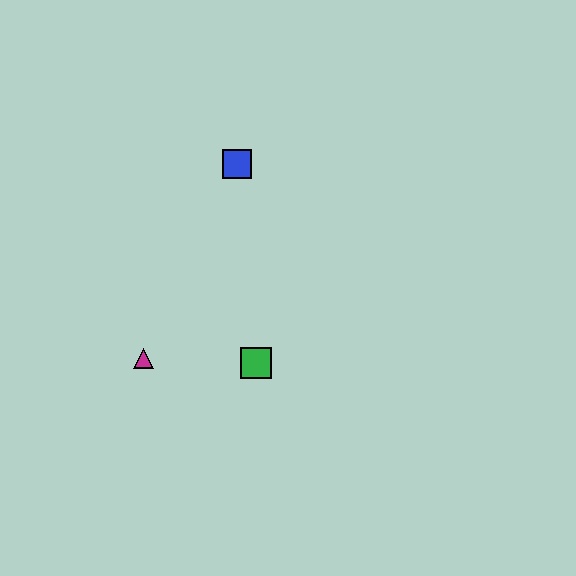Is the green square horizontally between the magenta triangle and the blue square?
No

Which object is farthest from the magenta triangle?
The blue square is farthest from the magenta triangle.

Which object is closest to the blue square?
The green square is closest to the blue square.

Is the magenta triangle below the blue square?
Yes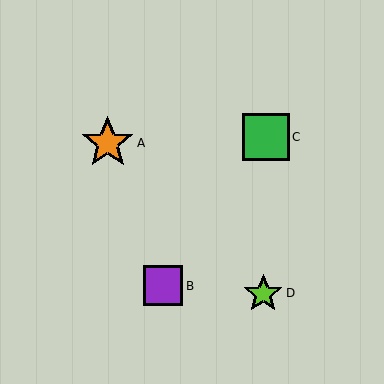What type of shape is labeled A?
Shape A is an orange star.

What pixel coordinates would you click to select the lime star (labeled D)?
Click at (263, 293) to select the lime star D.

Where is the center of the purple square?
The center of the purple square is at (163, 286).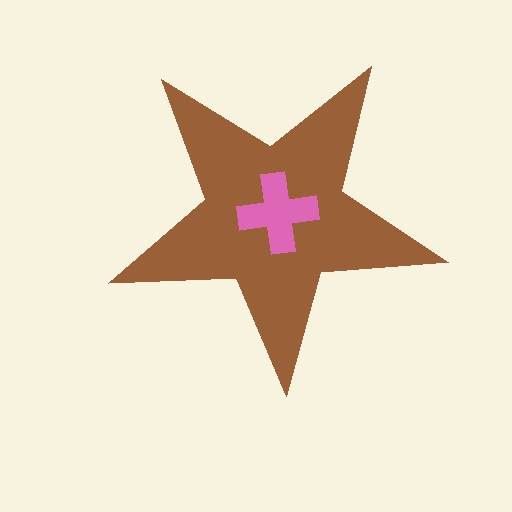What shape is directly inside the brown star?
The pink cross.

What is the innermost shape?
The pink cross.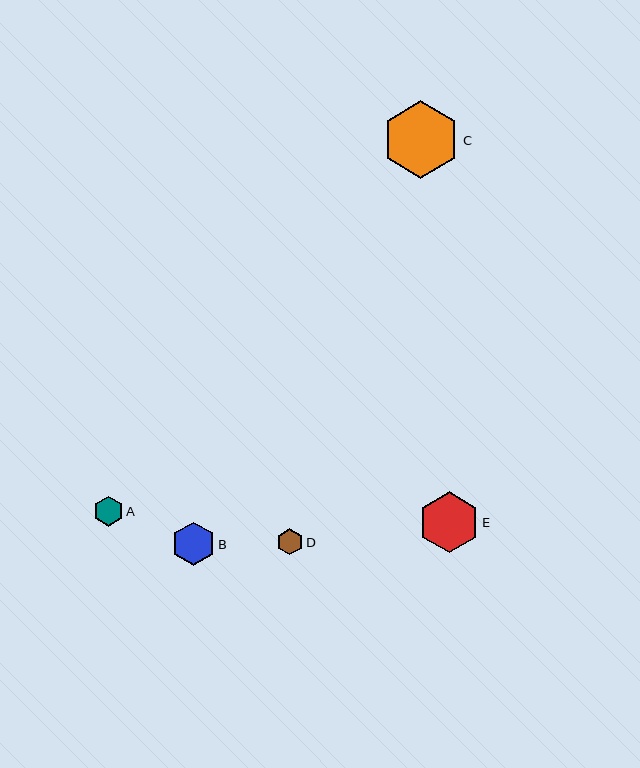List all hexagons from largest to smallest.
From largest to smallest: C, E, B, A, D.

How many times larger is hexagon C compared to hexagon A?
Hexagon C is approximately 2.6 times the size of hexagon A.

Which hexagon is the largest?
Hexagon C is the largest with a size of approximately 78 pixels.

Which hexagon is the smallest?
Hexagon D is the smallest with a size of approximately 26 pixels.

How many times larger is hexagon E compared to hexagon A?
Hexagon E is approximately 2.0 times the size of hexagon A.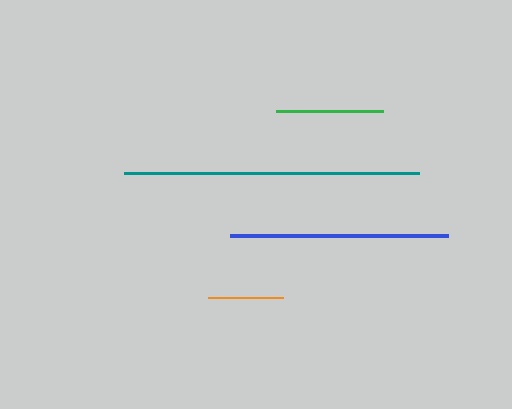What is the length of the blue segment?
The blue segment is approximately 218 pixels long.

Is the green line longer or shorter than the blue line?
The blue line is longer than the green line.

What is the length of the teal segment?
The teal segment is approximately 294 pixels long.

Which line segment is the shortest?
The orange line is the shortest at approximately 74 pixels.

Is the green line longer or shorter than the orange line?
The green line is longer than the orange line.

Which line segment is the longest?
The teal line is the longest at approximately 294 pixels.